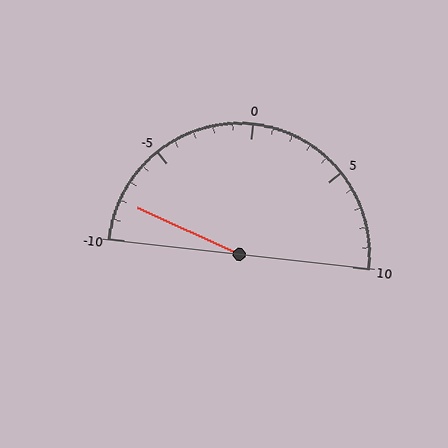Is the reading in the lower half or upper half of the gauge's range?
The reading is in the lower half of the range (-10 to 10).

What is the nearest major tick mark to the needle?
The nearest major tick mark is -10.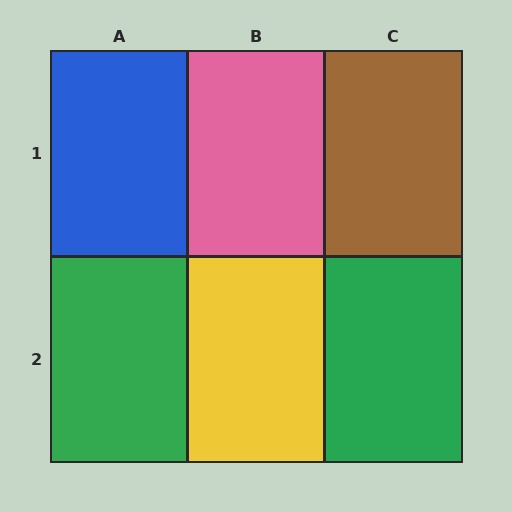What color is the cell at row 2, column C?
Green.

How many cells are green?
2 cells are green.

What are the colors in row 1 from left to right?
Blue, pink, brown.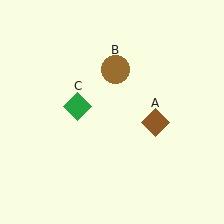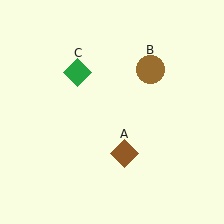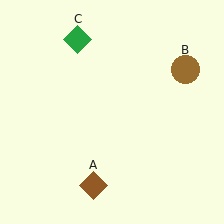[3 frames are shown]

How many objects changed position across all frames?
3 objects changed position: brown diamond (object A), brown circle (object B), green diamond (object C).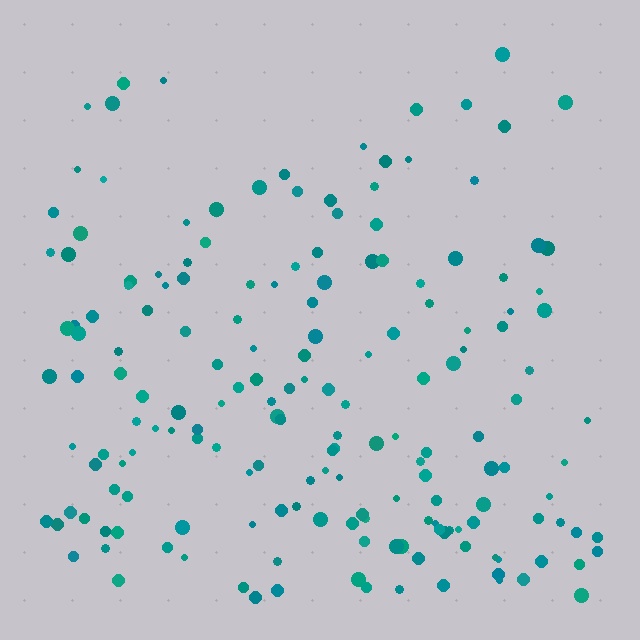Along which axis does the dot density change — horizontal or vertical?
Vertical.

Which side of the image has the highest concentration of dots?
The bottom.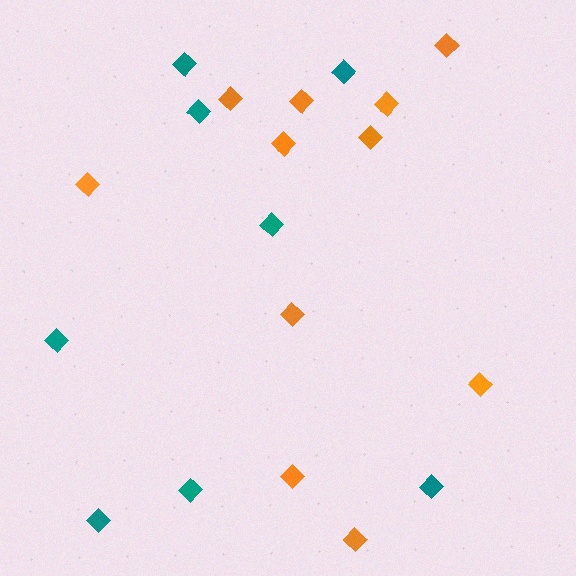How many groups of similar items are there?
There are 2 groups: one group of teal diamonds (8) and one group of orange diamonds (11).